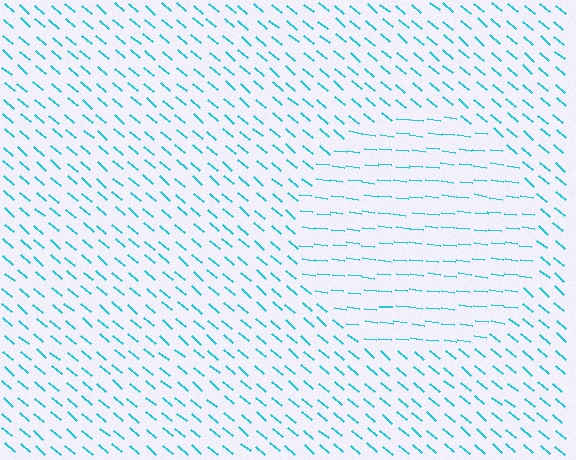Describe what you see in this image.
The image is filled with small cyan line segments. A circle region in the image has lines oriented differently from the surrounding lines, creating a visible texture boundary.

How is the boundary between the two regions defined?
The boundary is defined purely by a change in line orientation (approximately 33 degrees difference). All lines are the same color and thickness.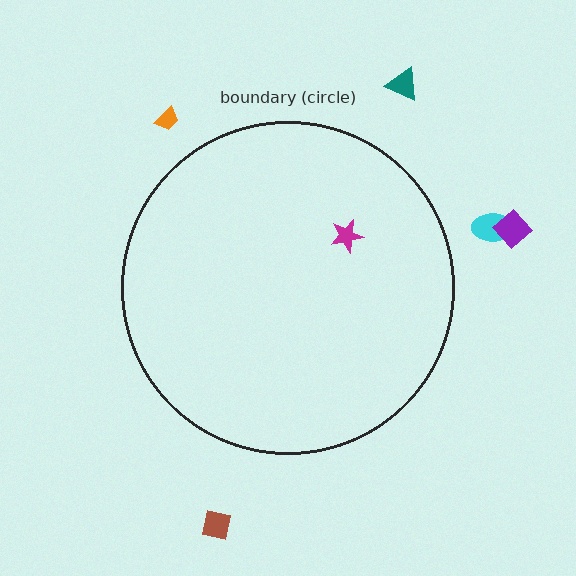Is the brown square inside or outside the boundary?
Outside.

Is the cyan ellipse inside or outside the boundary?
Outside.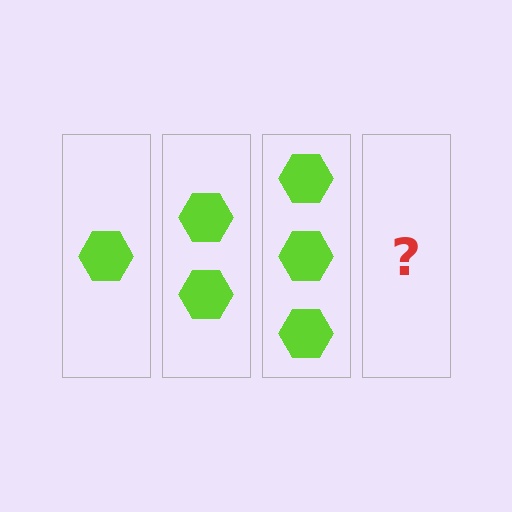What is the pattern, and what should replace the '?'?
The pattern is that each step adds one more hexagon. The '?' should be 4 hexagons.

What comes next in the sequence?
The next element should be 4 hexagons.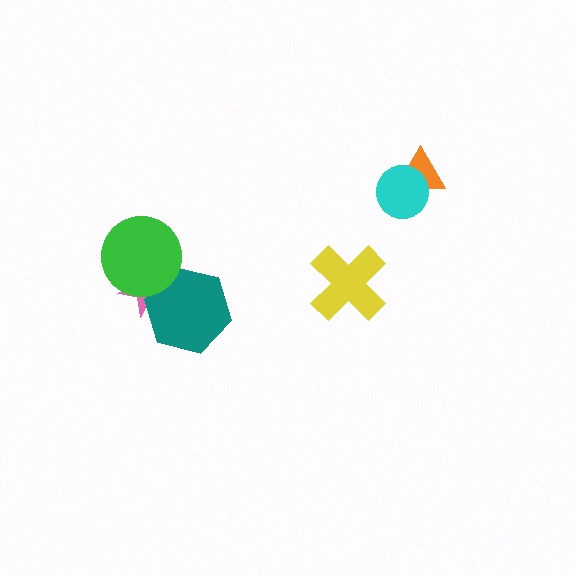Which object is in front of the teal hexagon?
The green circle is in front of the teal hexagon.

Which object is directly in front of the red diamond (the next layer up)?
The pink star is directly in front of the red diamond.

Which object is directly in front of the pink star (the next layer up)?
The teal hexagon is directly in front of the pink star.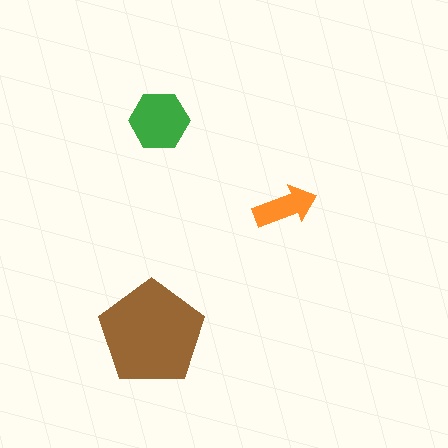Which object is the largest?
The brown pentagon.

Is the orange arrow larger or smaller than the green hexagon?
Smaller.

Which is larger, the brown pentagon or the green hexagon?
The brown pentagon.